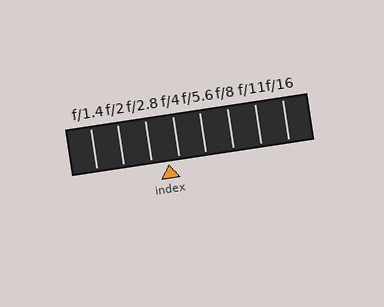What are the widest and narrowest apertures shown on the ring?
The widest aperture shown is f/1.4 and the narrowest is f/16.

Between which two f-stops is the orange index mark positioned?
The index mark is between f/2.8 and f/4.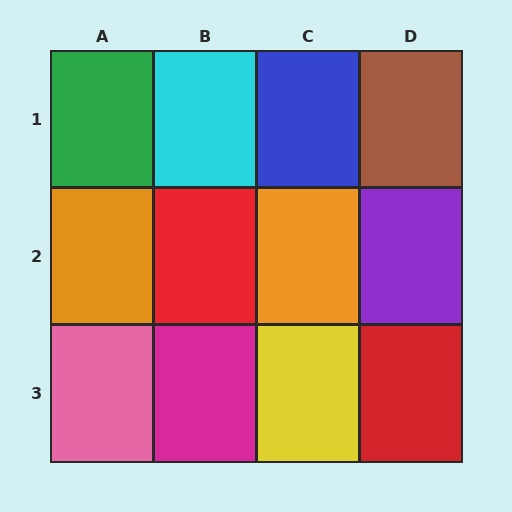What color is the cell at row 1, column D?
Brown.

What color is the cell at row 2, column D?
Purple.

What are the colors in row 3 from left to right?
Pink, magenta, yellow, red.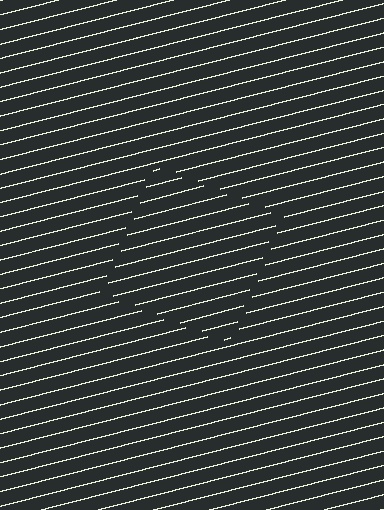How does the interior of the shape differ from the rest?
The interior of the shape contains the same grating, shifted by half a period — the contour is defined by the phase discontinuity where line-ends from the inner and outer gratings abut.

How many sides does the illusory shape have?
4 sides — the line-ends trace a square.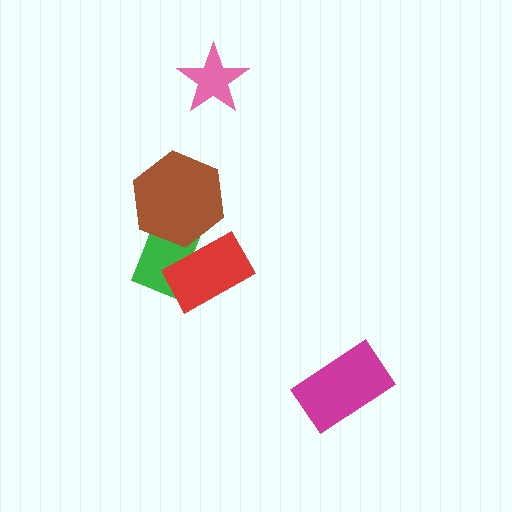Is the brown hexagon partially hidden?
No, no other shape covers it.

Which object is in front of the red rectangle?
The brown hexagon is in front of the red rectangle.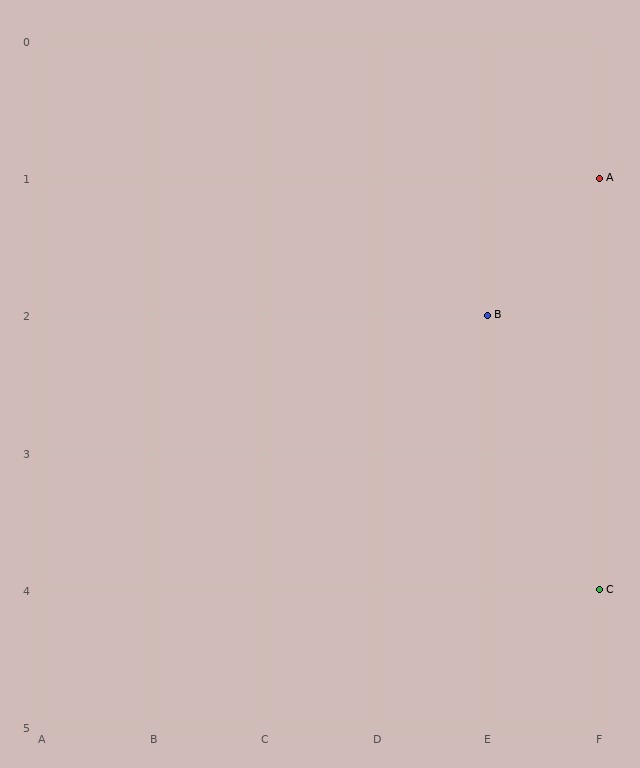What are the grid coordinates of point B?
Point B is at grid coordinates (E, 2).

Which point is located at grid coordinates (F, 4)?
Point C is at (F, 4).